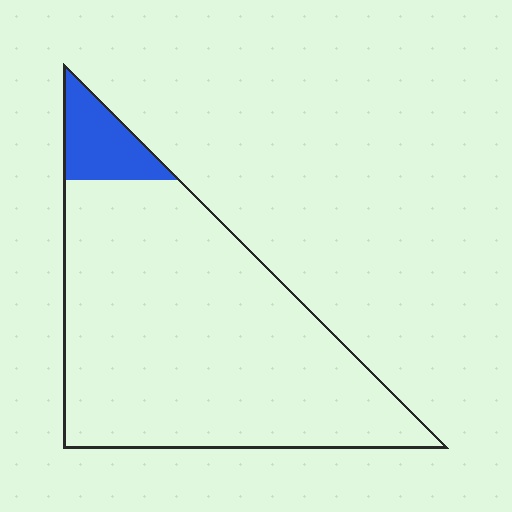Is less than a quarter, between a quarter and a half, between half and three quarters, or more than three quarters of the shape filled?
Less than a quarter.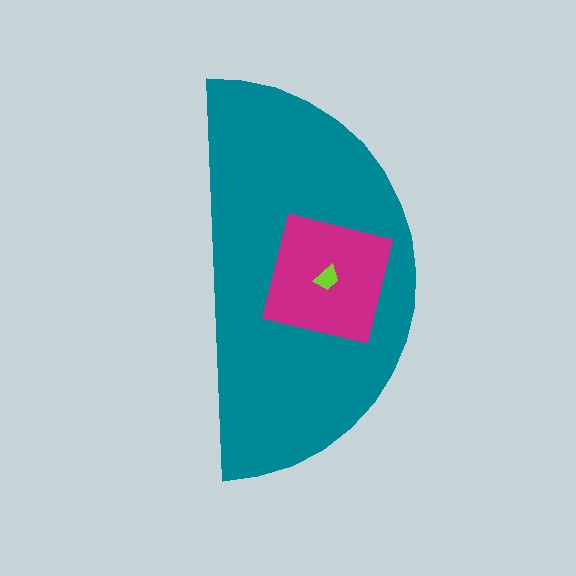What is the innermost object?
The lime trapezoid.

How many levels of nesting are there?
3.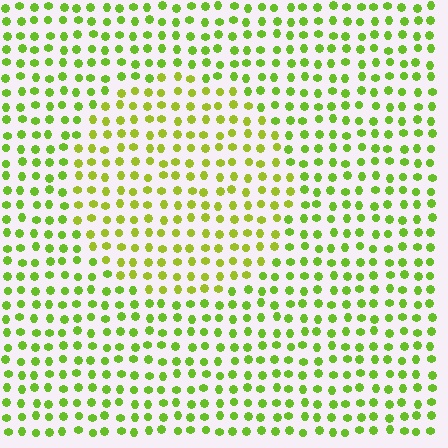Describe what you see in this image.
The image is filled with small lime elements in a uniform arrangement. A circle-shaped region is visible where the elements are tinted to a slightly different hue, forming a subtle color boundary.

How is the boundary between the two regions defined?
The boundary is defined purely by a slight shift in hue (about 21 degrees). Spacing, size, and orientation are identical on both sides.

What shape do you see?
I see a circle.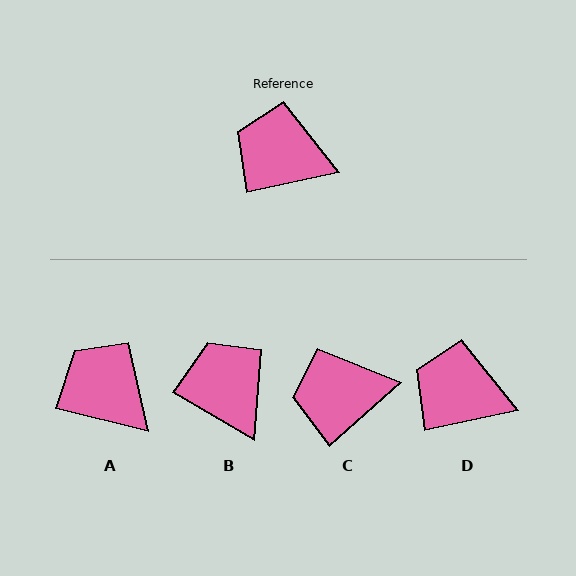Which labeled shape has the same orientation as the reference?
D.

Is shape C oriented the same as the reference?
No, it is off by about 29 degrees.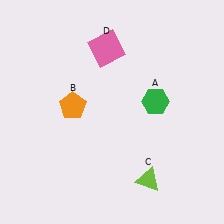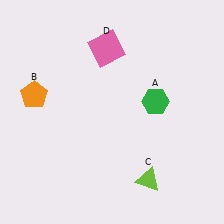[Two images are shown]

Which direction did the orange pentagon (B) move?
The orange pentagon (B) moved left.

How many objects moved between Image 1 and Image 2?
1 object moved between the two images.